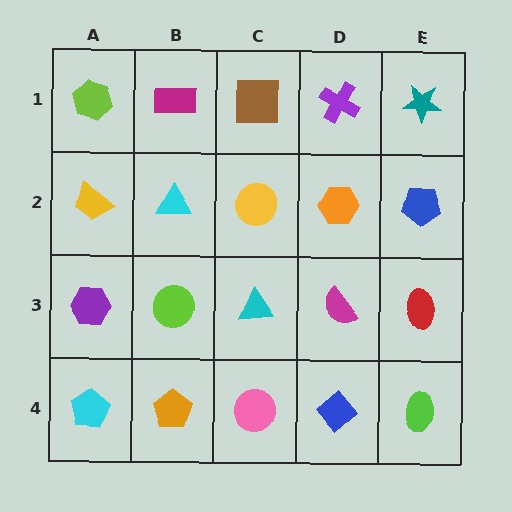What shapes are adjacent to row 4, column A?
A purple hexagon (row 3, column A), an orange pentagon (row 4, column B).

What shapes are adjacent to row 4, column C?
A cyan triangle (row 3, column C), an orange pentagon (row 4, column B), a blue diamond (row 4, column D).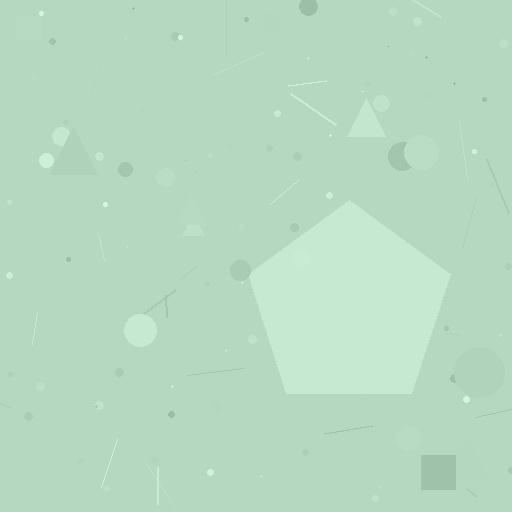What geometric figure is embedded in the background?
A pentagon is embedded in the background.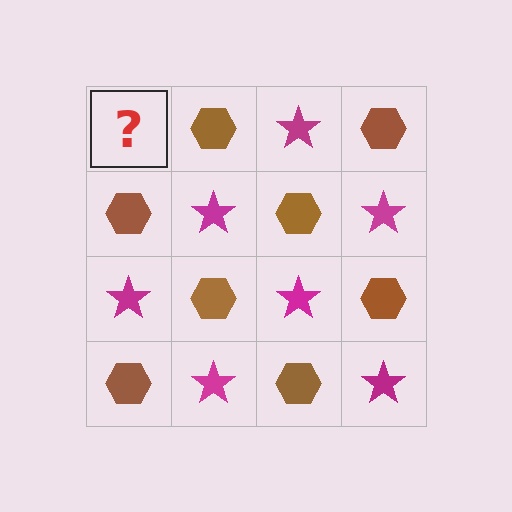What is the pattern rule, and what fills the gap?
The rule is that it alternates magenta star and brown hexagon in a checkerboard pattern. The gap should be filled with a magenta star.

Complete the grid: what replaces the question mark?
The question mark should be replaced with a magenta star.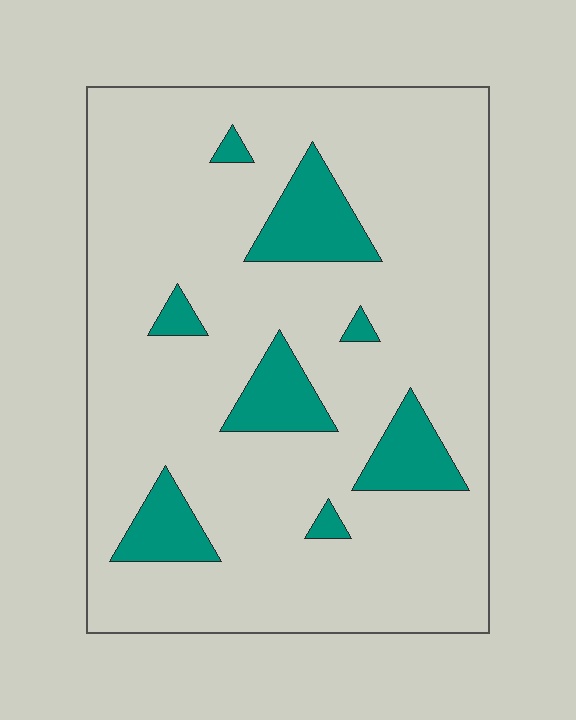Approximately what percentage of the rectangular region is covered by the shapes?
Approximately 15%.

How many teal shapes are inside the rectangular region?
8.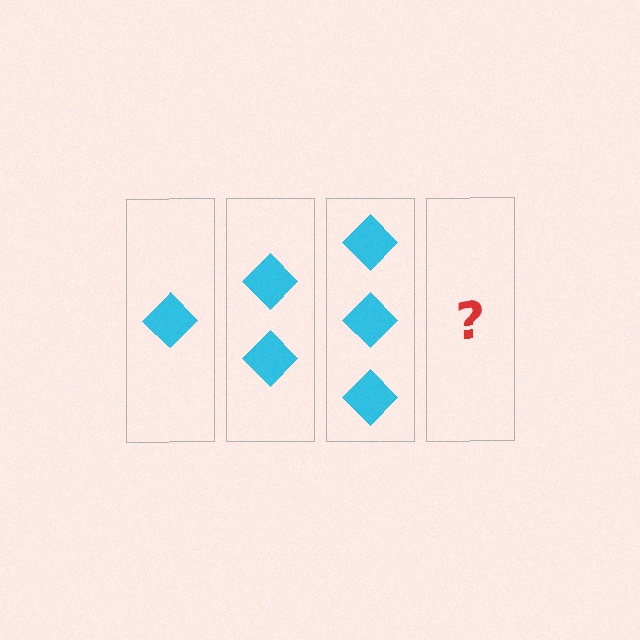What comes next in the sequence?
The next element should be 4 diamonds.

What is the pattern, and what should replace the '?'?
The pattern is that each step adds one more diamond. The '?' should be 4 diamonds.